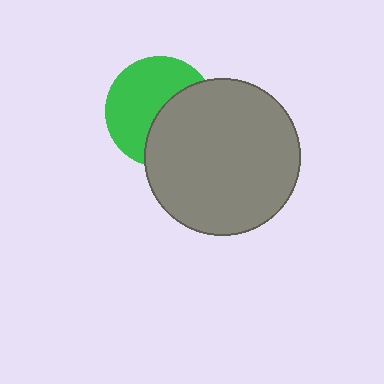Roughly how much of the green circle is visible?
About half of it is visible (roughly 56%).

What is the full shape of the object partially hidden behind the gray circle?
The partially hidden object is a green circle.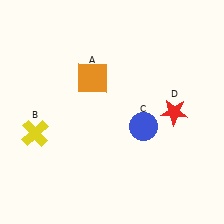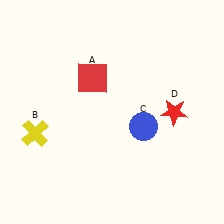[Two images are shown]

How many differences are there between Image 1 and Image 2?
There is 1 difference between the two images.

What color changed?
The square (A) changed from orange in Image 1 to red in Image 2.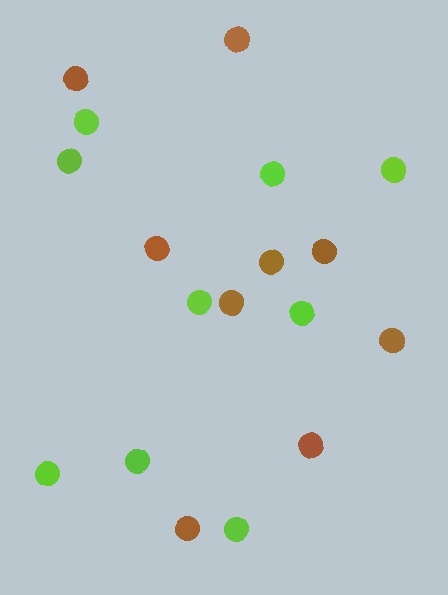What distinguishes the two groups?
There are 2 groups: one group of brown circles (9) and one group of lime circles (9).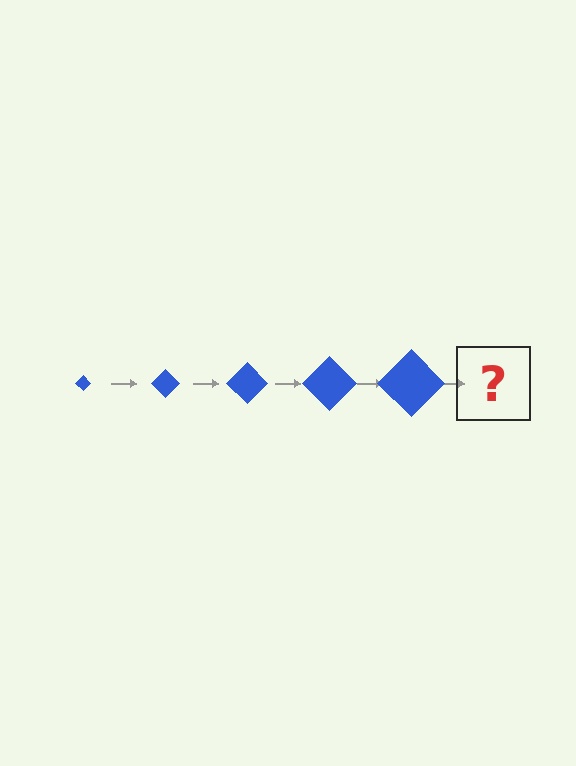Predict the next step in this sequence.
The next step is a blue diamond, larger than the previous one.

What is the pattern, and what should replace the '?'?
The pattern is that the diamond gets progressively larger each step. The '?' should be a blue diamond, larger than the previous one.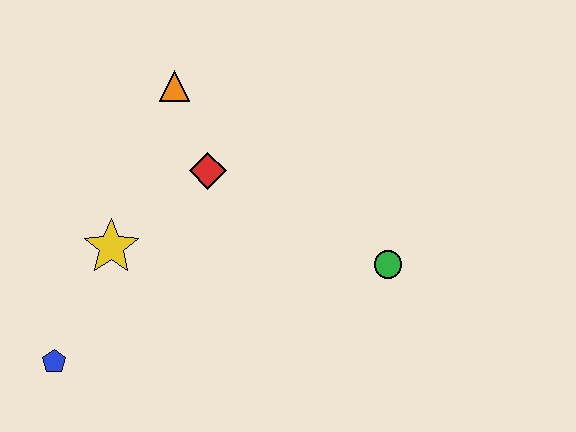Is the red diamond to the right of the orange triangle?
Yes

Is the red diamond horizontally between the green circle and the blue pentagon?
Yes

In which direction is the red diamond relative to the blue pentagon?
The red diamond is above the blue pentagon.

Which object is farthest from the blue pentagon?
The green circle is farthest from the blue pentagon.